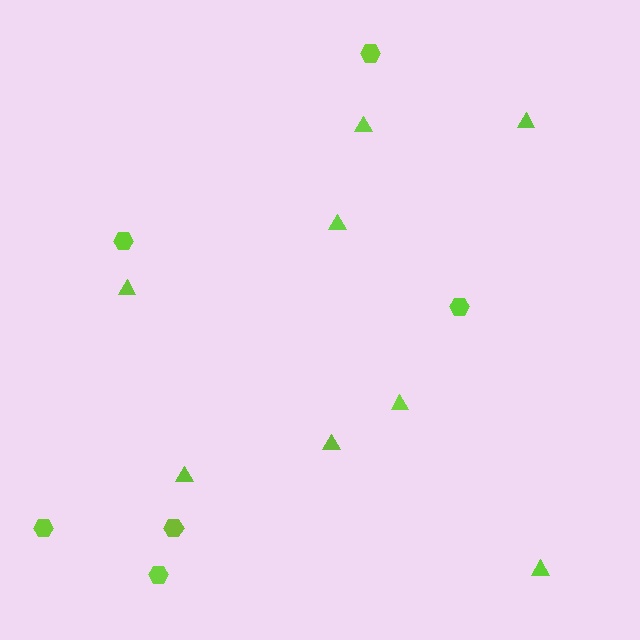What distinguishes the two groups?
There are 2 groups: one group of hexagons (6) and one group of triangles (8).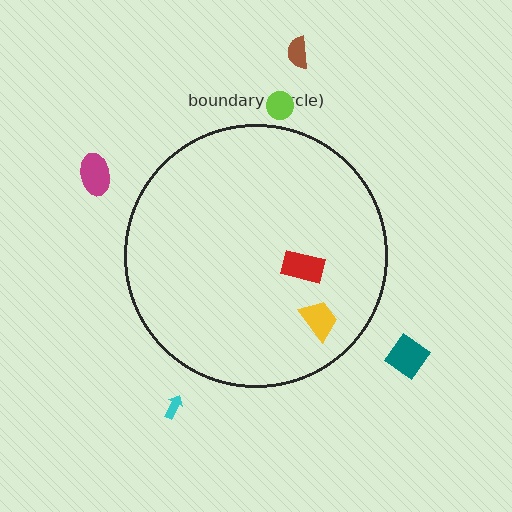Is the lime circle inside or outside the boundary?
Outside.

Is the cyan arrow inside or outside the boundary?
Outside.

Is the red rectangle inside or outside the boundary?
Inside.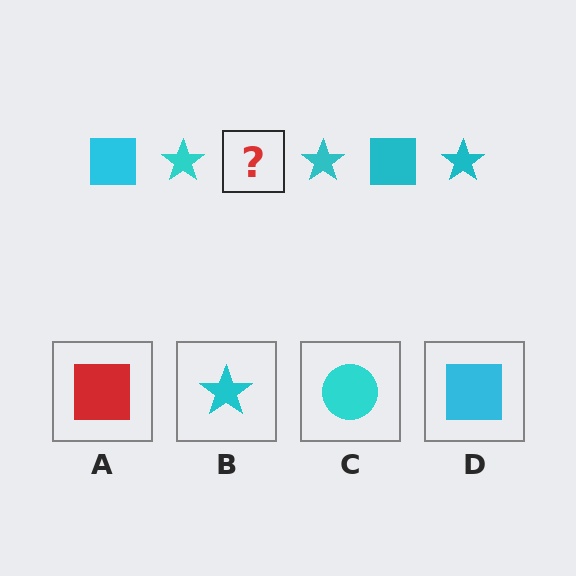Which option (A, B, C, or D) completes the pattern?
D.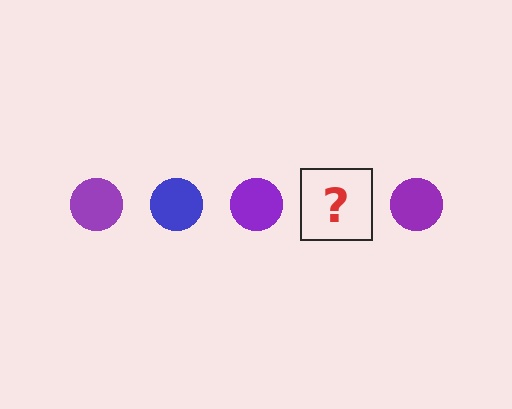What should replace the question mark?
The question mark should be replaced with a blue circle.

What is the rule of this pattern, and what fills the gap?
The rule is that the pattern cycles through purple, blue circles. The gap should be filled with a blue circle.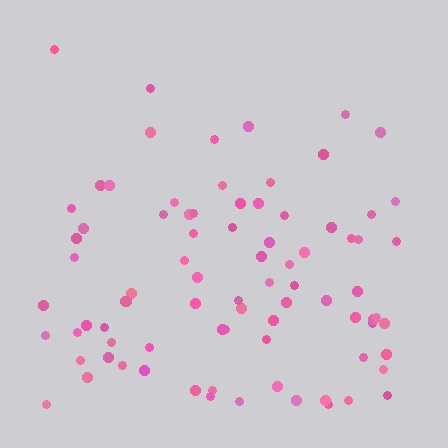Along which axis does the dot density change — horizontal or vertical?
Vertical.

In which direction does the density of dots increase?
From top to bottom, with the bottom side densest.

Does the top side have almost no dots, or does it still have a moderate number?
Still a moderate number, just noticeably fewer than the bottom.